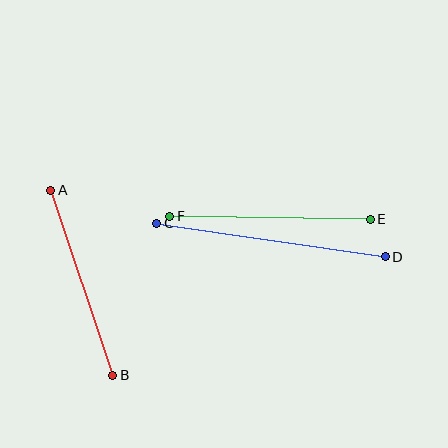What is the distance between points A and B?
The distance is approximately 195 pixels.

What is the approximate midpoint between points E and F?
The midpoint is at approximately (270, 218) pixels.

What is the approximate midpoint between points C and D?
The midpoint is at approximately (271, 240) pixels.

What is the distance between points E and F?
The distance is approximately 201 pixels.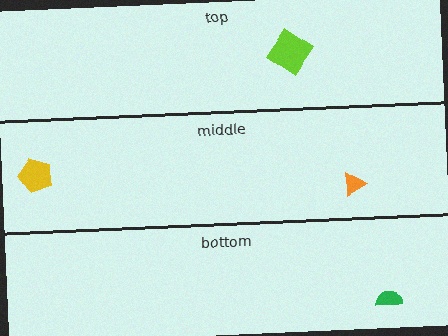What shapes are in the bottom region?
The green semicircle.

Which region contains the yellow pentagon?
The middle region.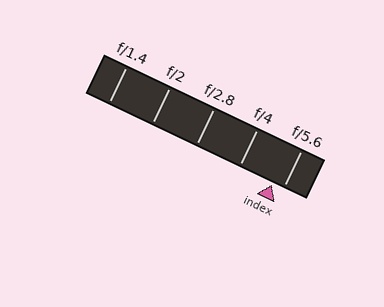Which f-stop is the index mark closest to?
The index mark is closest to f/5.6.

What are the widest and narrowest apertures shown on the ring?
The widest aperture shown is f/1.4 and the narrowest is f/5.6.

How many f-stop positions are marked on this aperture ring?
There are 5 f-stop positions marked.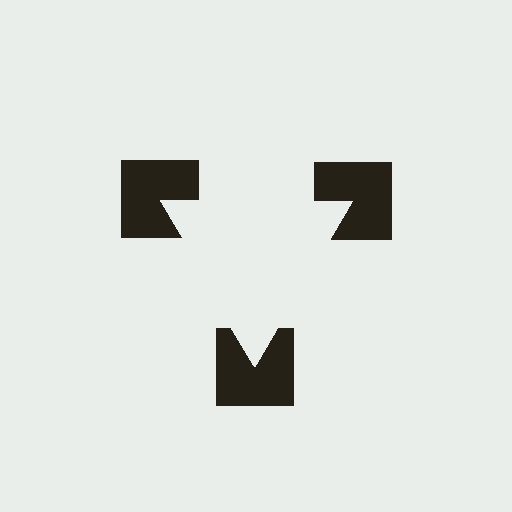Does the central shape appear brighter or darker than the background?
It typically appears slightly brighter than the background, even though no actual brightness change is drawn.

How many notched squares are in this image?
There are 3 — one at each vertex of the illusory triangle.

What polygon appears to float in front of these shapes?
An illusory triangle — its edges are inferred from the aligned wedge cuts in the notched squares, not physically drawn.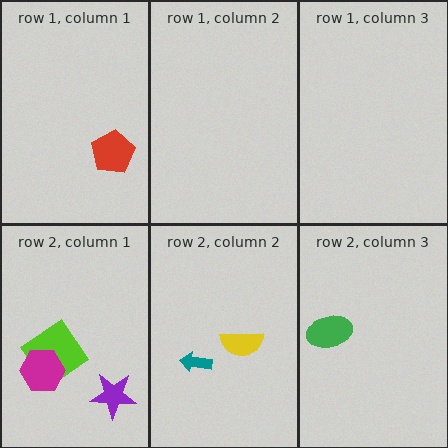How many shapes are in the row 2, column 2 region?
2.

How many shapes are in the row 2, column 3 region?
1.